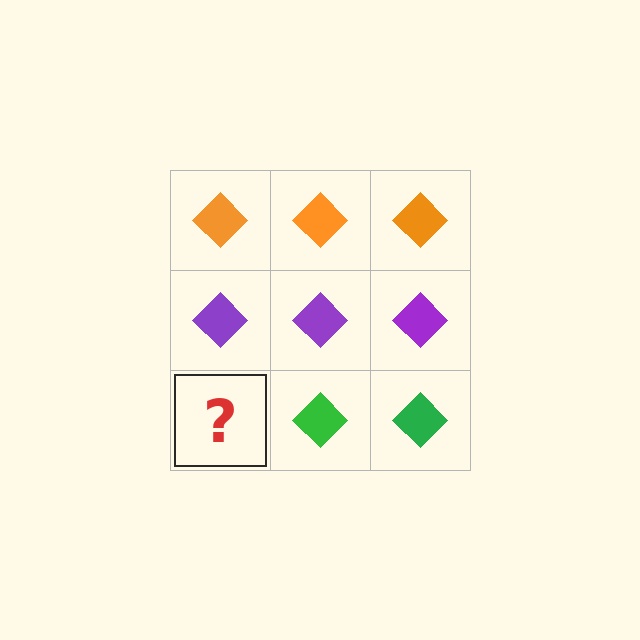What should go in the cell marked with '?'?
The missing cell should contain a green diamond.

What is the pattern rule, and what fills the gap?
The rule is that each row has a consistent color. The gap should be filled with a green diamond.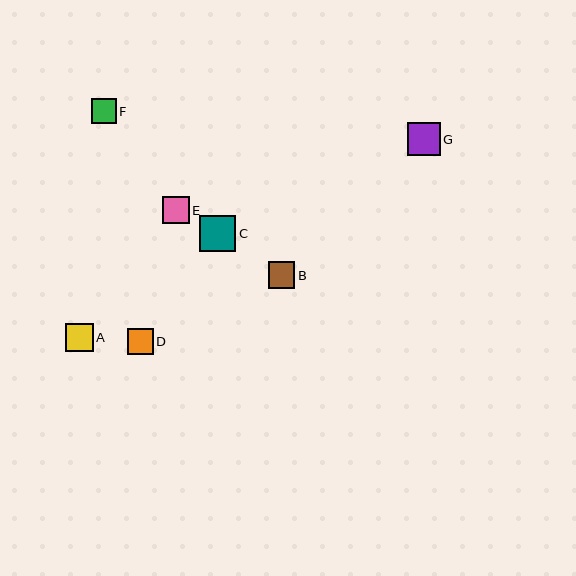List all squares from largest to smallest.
From largest to smallest: C, G, A, E, D, B, F.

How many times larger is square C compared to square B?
Square C is approximately 1.4 times the size of square B.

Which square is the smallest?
Square F is the smallest with a size of approximately 25 pixels.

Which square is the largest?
Square C is the largest with a size of approximately 36 pixels.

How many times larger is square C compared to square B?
Square C is approximately 1.4 times the size of square B.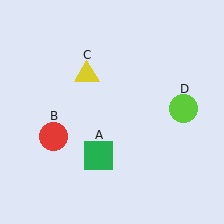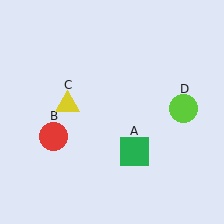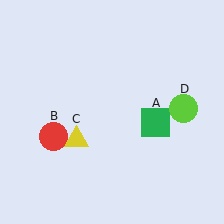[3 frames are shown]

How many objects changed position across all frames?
2 objects changed position: green square (object A), yellow triangle (object C).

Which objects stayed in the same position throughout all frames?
Red circle (object B) and lime circle (object D) remained stationary.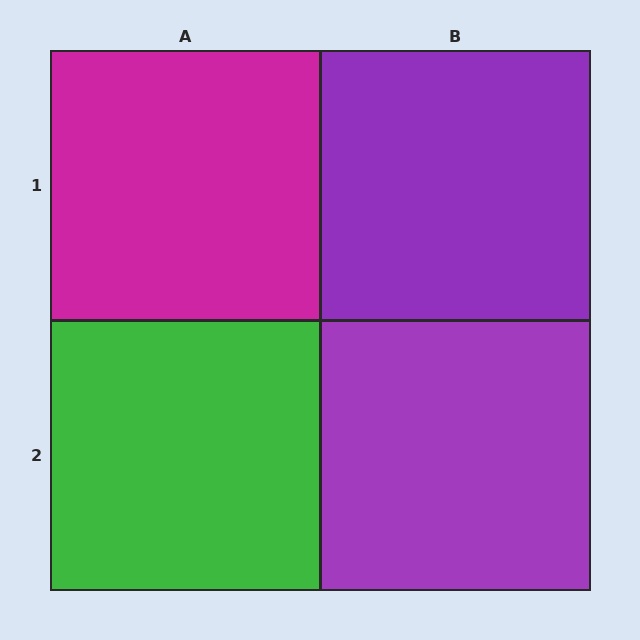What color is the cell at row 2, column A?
Green.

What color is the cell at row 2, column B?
Purple.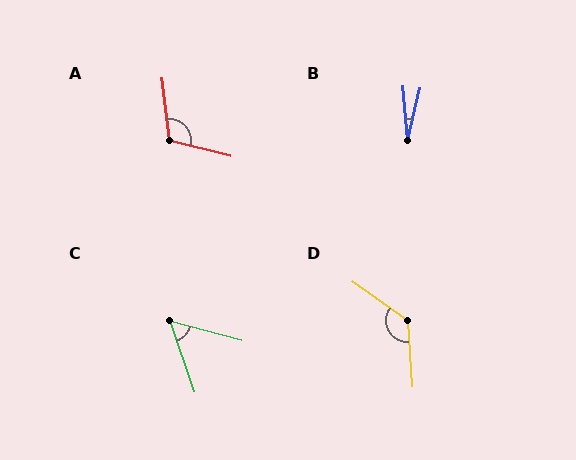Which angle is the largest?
D, at approximately 129 degrees.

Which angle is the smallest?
B, at approximately 18 degrees.